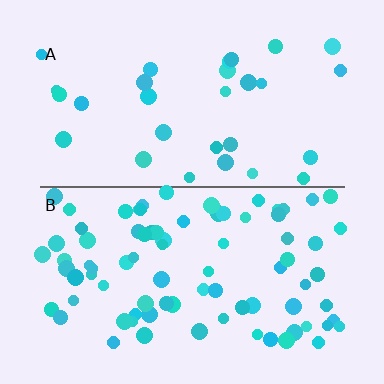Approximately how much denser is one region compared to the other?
Approximately 2.7× — region B over region A.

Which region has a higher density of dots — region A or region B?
B (the bottom).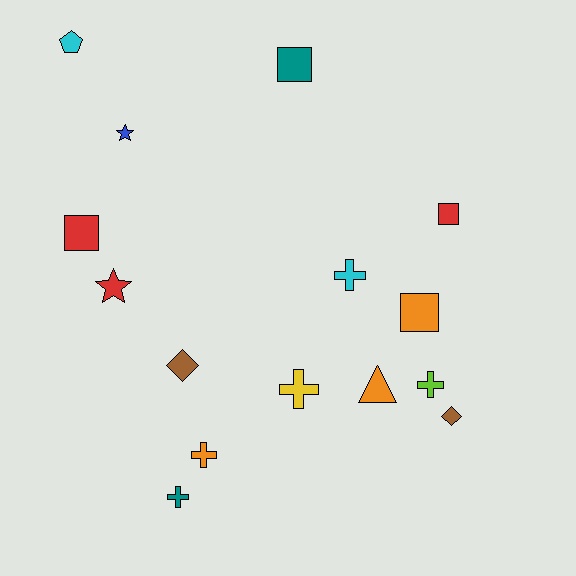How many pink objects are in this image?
There are no pink objects.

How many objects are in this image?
There are 15 objects.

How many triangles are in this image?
There is 1 triangle.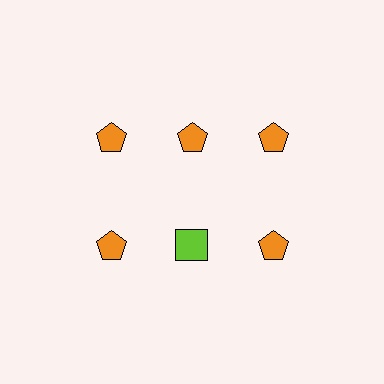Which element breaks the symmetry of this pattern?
The lime square in the second row, second from left column breaks the symmetry. All other shapes are orange pentagons.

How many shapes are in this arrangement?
There are 6 shapes arranged in a grid pattern.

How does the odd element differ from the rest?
It differs in both color (lime instead of orange) and shape (square instead of pentagon).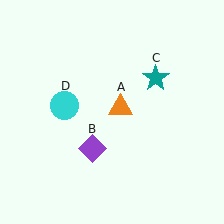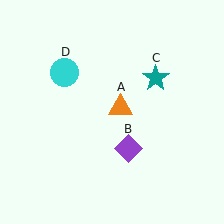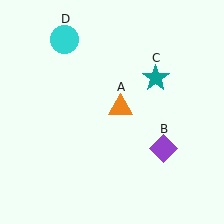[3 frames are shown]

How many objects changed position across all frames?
2 objects changed position: purple diamond (object B), cyan circle (object D).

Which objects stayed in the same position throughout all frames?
Orange triangle (object A) and teal star (object C) remained stationary.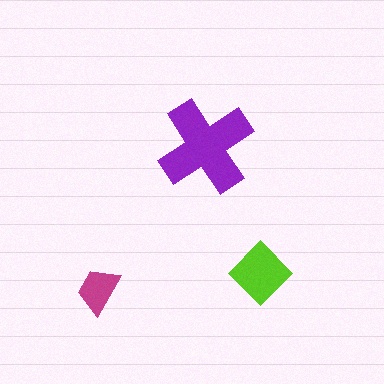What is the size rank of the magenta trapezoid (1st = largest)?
3rd.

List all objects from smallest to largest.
The magenta trapezoid, the lime diamond, the purple cross.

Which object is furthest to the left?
The magenta trapezoid is leftmost.